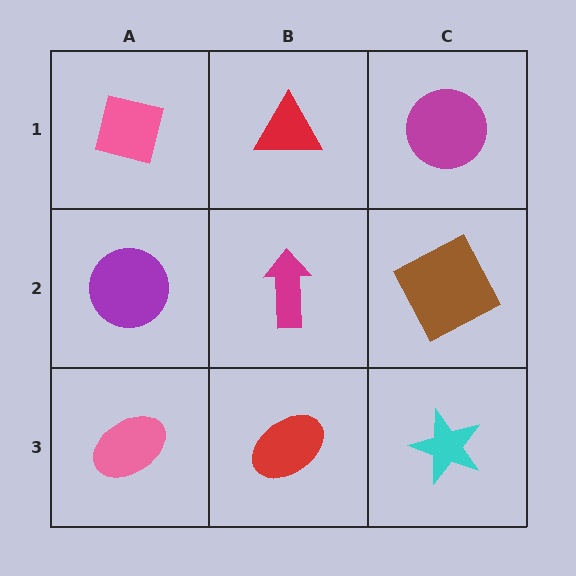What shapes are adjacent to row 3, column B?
A magenta arrow (row 2, column B), a pink ellipse (row 3, column A), a cyan star (row 3, column C).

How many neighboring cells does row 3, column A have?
2.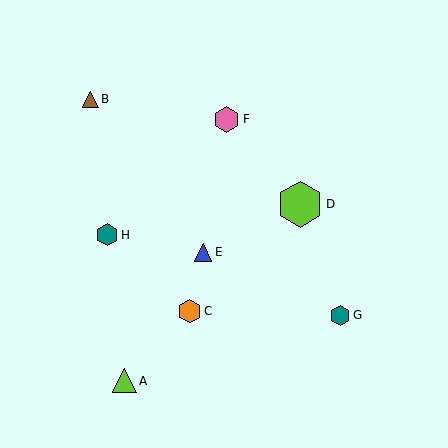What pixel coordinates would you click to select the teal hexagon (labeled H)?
Click at (107, 235) to select the teal hexagon H.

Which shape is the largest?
The lime hexagon (labeled D) is the largest.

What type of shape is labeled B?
Shape B is a brown triangle.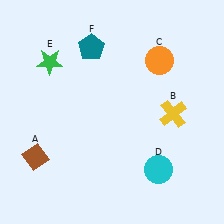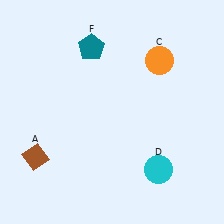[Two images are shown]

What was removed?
The green star (E), the yellow cross (B) were removed in Image 2.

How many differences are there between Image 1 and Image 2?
There are 2 differences between the two images.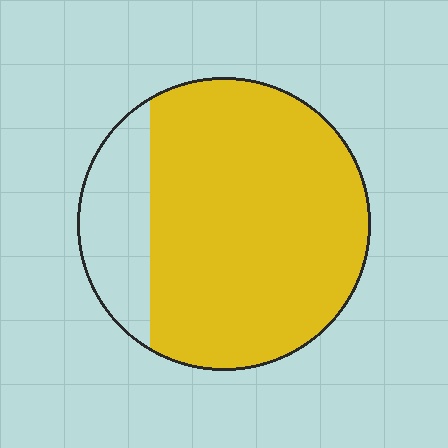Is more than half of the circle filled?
Yes.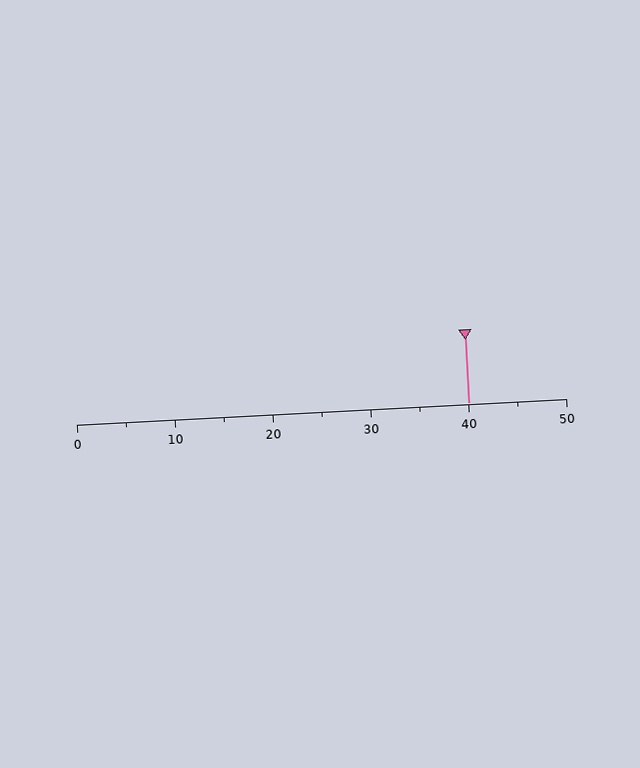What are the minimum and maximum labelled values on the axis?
The axis runs from 0 to 50.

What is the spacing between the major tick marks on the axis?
The major ticks are spaced 10 apart.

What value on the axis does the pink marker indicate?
The marker indicates approximately 40.